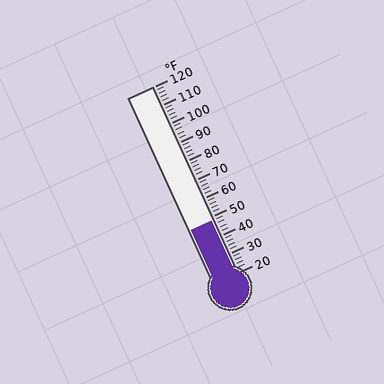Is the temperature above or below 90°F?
The temperature is below 90°F.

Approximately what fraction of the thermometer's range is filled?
The thermometer is filled to approximately 30% of its range.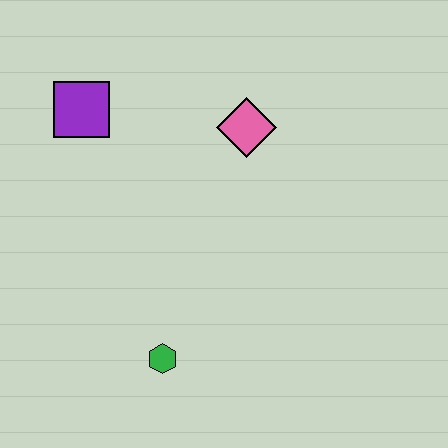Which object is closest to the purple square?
The pink diamond is closest to the purple square.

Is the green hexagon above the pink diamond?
No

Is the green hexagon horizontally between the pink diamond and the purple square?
Yes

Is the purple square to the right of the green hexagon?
No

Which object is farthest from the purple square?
The green hexagon is farthest from the purple square.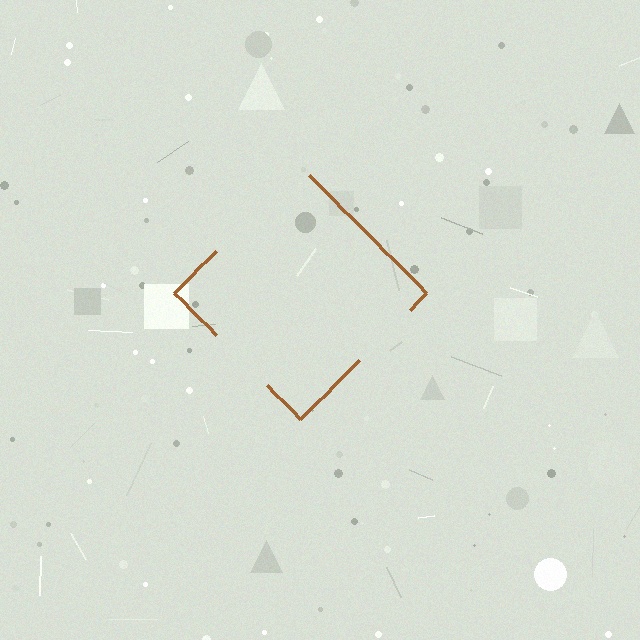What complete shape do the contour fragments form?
The contour fragments form a diamond.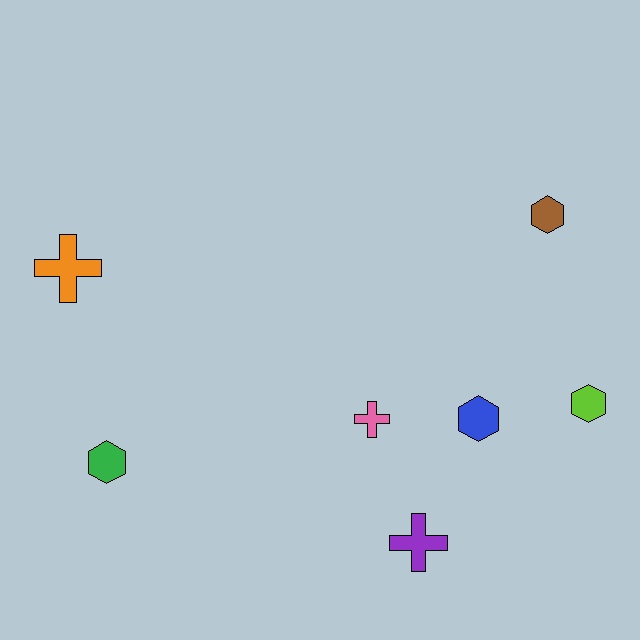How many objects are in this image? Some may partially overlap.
There are 7 objects.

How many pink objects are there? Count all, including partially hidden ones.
There is 1 pink object.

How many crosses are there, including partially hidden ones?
There are 3 crosses.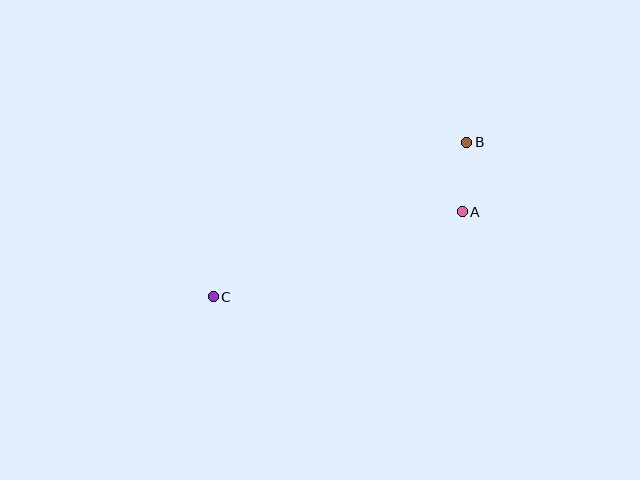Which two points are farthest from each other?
Points B and C are farthest from each other.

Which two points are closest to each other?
Points A and B are closest to each other.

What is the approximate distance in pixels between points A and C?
The distance between A and C is approximately 263 pixels.